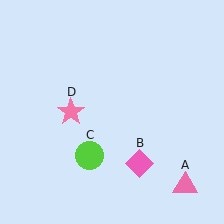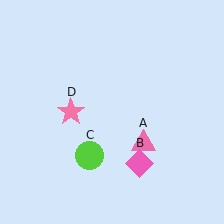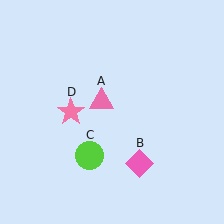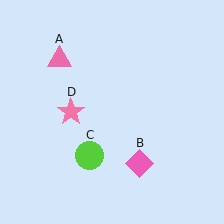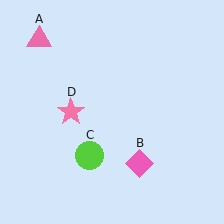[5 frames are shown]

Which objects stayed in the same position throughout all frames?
Pink diamond (object B) and lime circle (object C) and pink star (object D) remained stationary.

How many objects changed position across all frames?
1 object changed position: pink triangle (object A).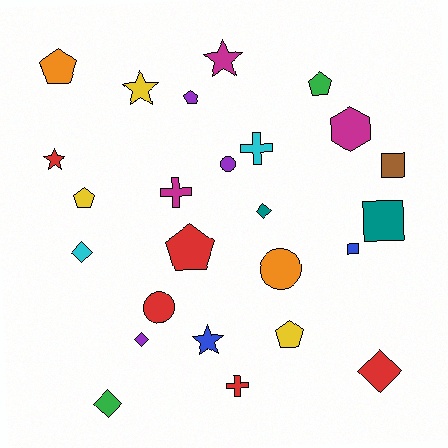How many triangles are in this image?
There are no triangles.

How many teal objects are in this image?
There are 2 teal objects.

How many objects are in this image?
There are 25 objects.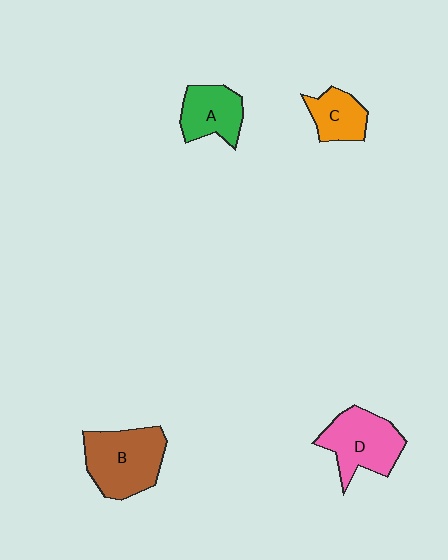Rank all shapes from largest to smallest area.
From largest to smallest: B (brown), D (pink), A (green), C (orange).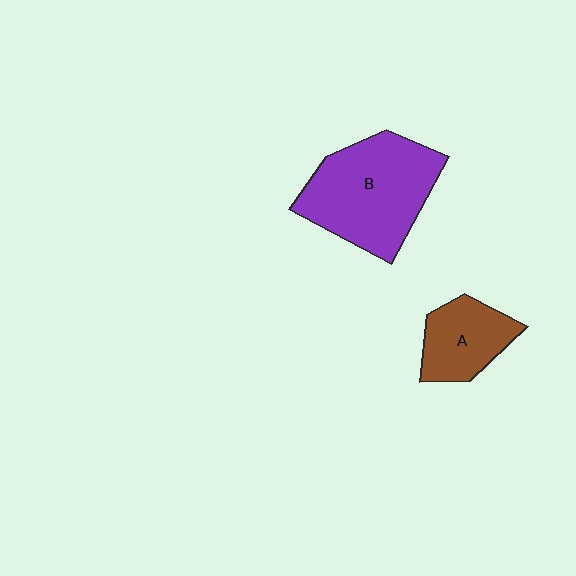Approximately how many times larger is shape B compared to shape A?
Approximately 2.0 times.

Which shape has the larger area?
Shape B (purple).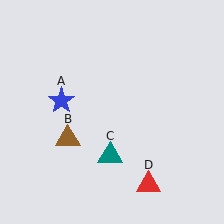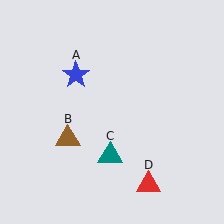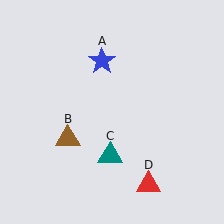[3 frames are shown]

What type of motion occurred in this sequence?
The blue star (object A) rotated clockwise around the center of the scene.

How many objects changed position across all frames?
1 object changed position: blue star (object A).